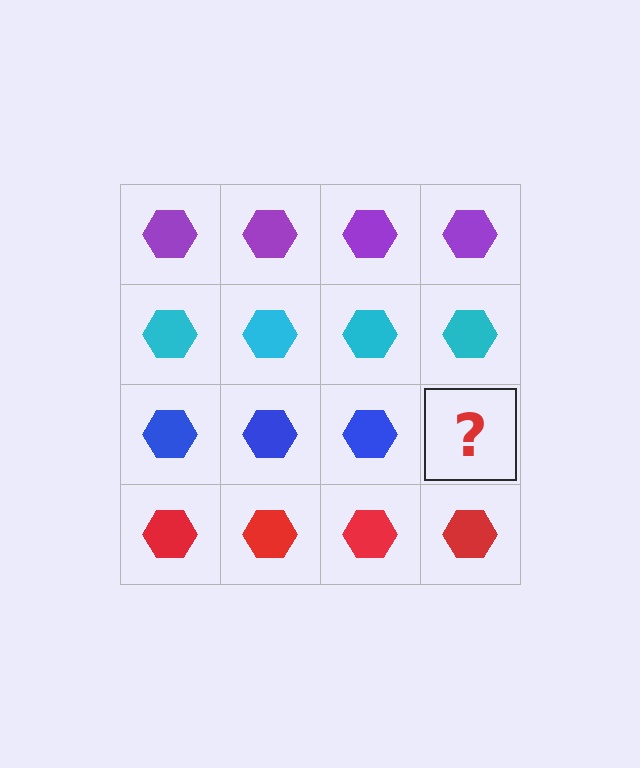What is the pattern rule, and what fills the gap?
The rule is that each row has a consistent color. The gap should be filled with a blue hexagon.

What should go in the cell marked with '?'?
The missing cell should contain a blue hexagon.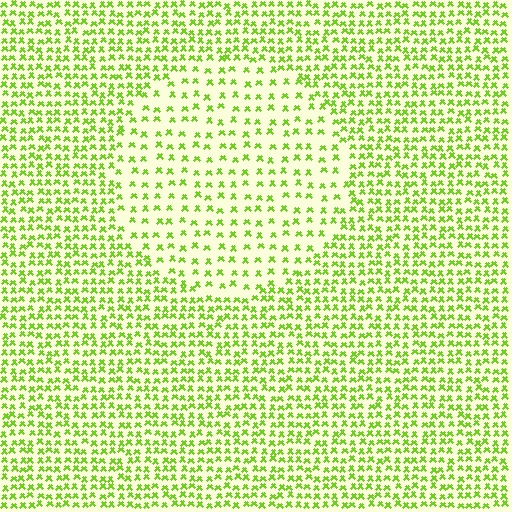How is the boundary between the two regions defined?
The boundary is defined by a change in element density (approximately 2.0x ratio). All elements are the same color, size, and shape.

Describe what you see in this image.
The image contains small lime elements arranged at two different densities. A circle-shaped region is visible where the elements are less densely packed than the surrounding area.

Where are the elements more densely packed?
The elements are more densely packed outside the circle boundary.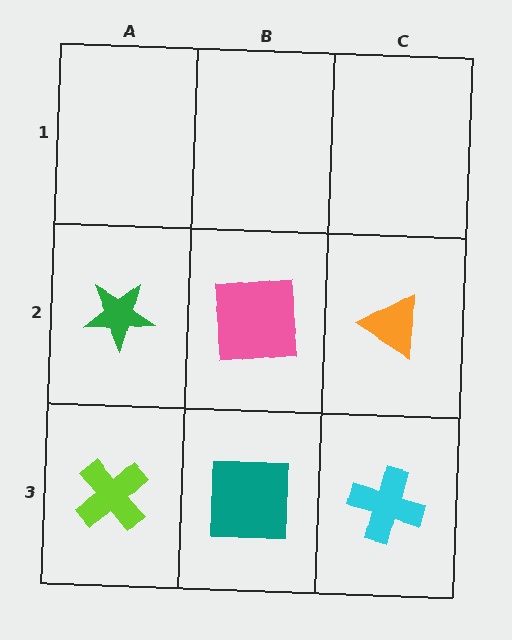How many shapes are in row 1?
0 shapes.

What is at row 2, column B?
A pink square.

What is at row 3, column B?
A teal square.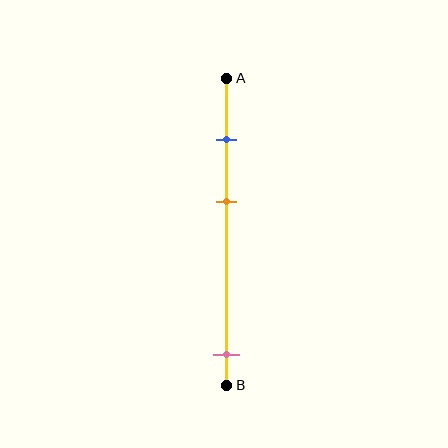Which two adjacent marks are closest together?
The blue and orange marks are the closest adjacent pair.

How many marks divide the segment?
There are 3 marks dividing the segment.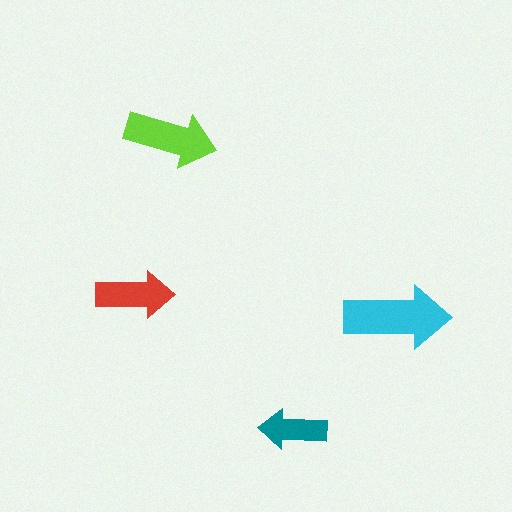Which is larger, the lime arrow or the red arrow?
The lime one.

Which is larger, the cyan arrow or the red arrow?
The cyan one.